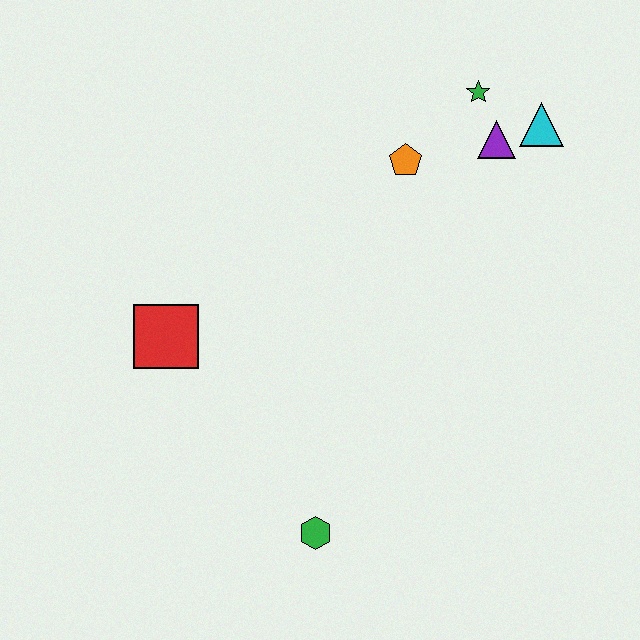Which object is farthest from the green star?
The green hexagon is farthest from the green star.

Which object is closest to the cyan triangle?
The purple triangle is closest to the cyan triangle.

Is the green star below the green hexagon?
No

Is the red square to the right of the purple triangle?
No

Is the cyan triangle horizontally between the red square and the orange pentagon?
No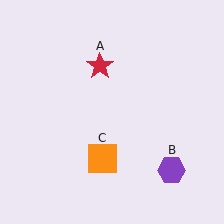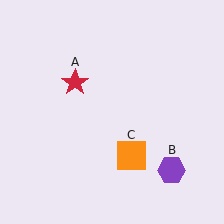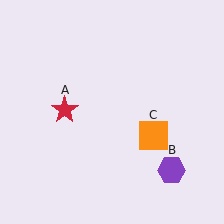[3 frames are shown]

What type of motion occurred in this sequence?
The red star (object A), orange square (object C) rotated counterclockwise around the center of the scene.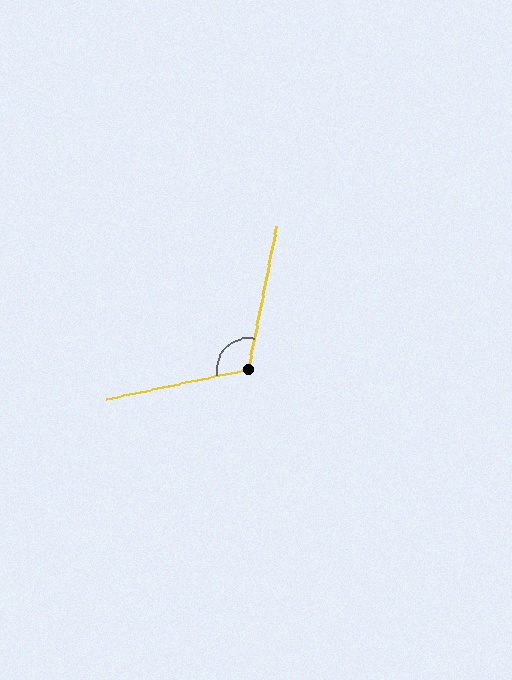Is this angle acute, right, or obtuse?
It is obtuse.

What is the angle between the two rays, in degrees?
Approximately 113 degrees.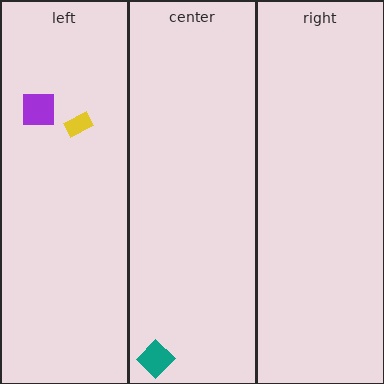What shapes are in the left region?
The yellow rectangle, the purple square.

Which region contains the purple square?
The left region.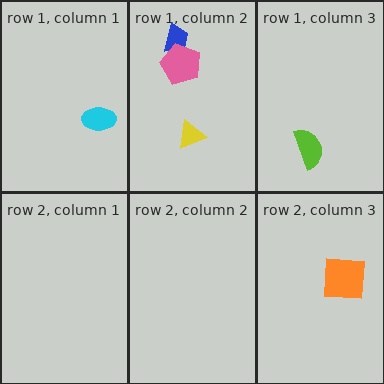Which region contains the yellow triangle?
The row 1, column 2 region.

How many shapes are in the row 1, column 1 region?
1.